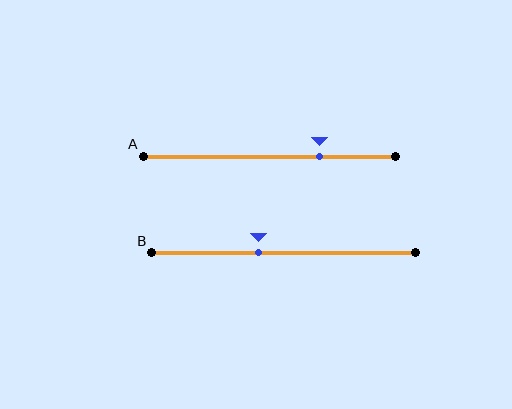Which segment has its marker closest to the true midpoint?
Segment B has its marker closest to the true midpoint.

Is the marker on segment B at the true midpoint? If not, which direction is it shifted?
No, the marker on segment B is shifted to the left by about 10% of the segment length.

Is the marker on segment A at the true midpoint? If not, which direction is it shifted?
No, the marker on segment A is shifted to the right by about 20% of the segment length.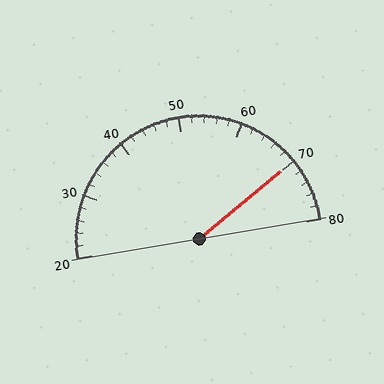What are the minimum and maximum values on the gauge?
The gauge ranges from 20 to 80.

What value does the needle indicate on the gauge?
The needle indicates approximately 70.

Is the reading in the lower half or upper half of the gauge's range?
The reading is in the upper half of the range (20 to 80).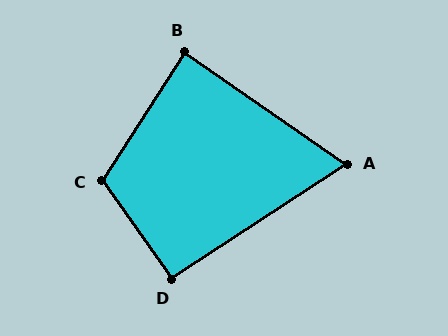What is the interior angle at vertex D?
Approximately 92 degrees (approximately right).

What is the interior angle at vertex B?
Approximately 88 degrees (approximately right).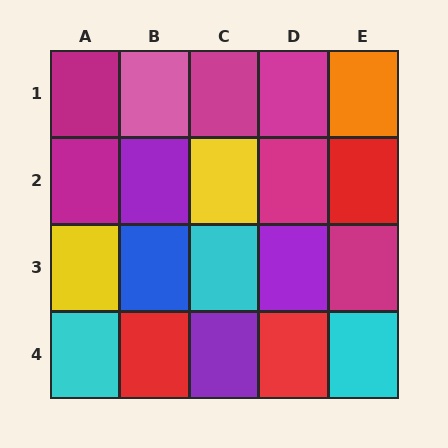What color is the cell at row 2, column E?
Red.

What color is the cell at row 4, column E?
Cyan.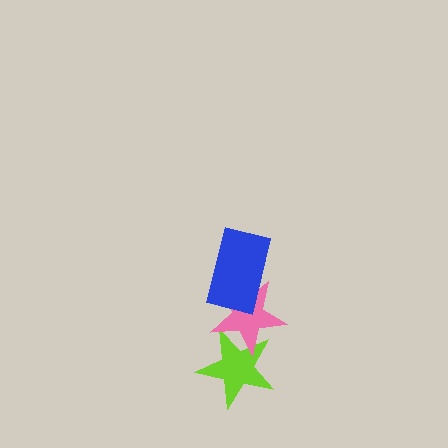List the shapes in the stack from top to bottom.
From top to bottom: the blue rectangle, the pink star, the lime star.